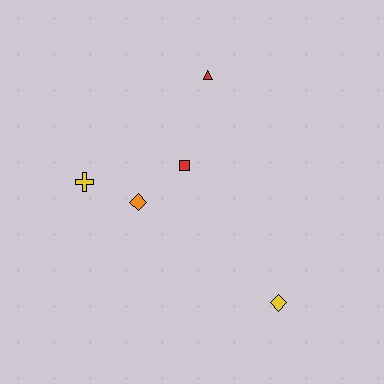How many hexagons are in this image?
There are no hexagons.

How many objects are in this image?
There are 5 objects.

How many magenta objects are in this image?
There are no magenta objects.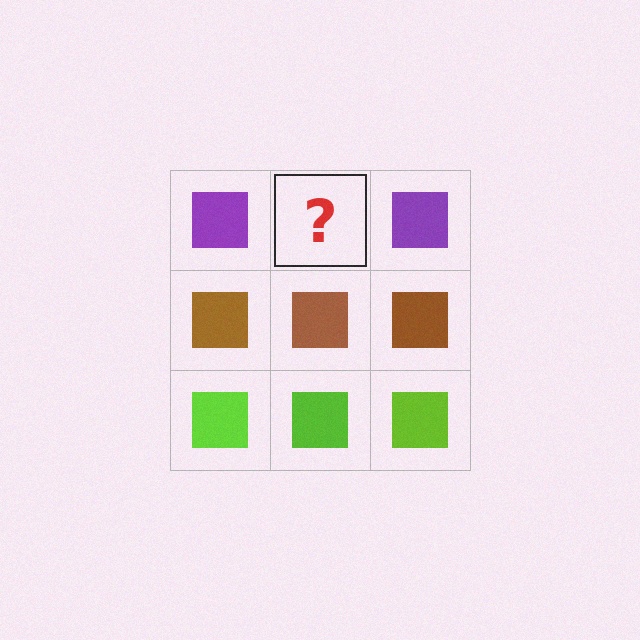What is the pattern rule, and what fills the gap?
The rule is that each row has a consistent color. The gap should be filled with a purple square.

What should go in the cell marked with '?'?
The missing cell should contain a purple square.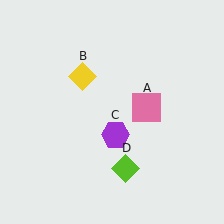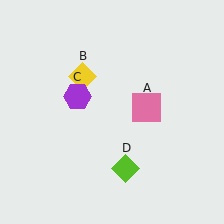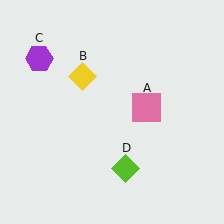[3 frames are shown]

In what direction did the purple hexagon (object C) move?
The purple hexagon (object C) moved up and to the left.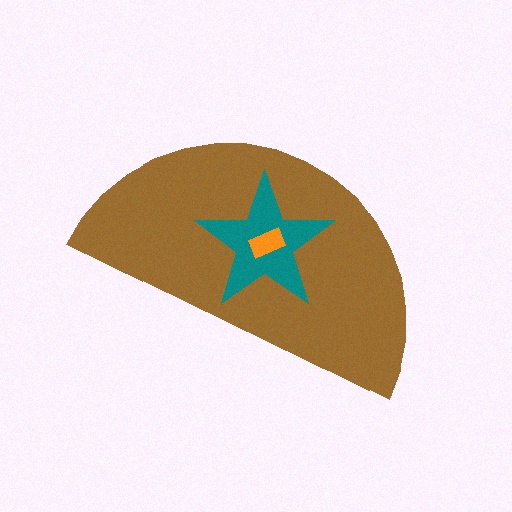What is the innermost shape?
The orange rectangle.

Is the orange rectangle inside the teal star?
Yes.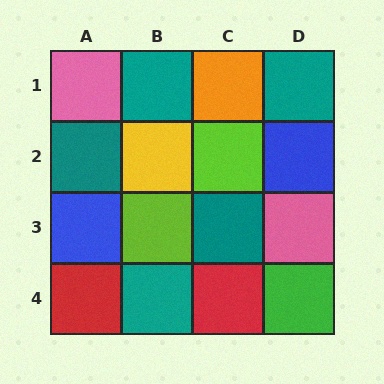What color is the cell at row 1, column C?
Orange.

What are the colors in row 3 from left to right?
Blue, lime, teal, pink.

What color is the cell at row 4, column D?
Green.